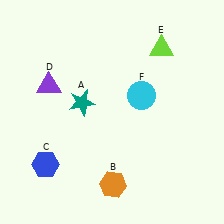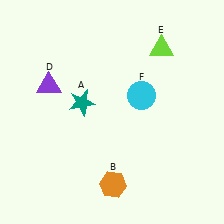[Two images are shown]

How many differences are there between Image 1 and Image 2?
There is 1 difference between the two images.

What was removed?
The blue hexagon (C) was removed in Image 2.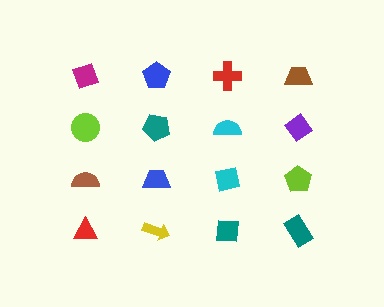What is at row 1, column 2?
A blue pentagon.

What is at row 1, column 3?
A red cross.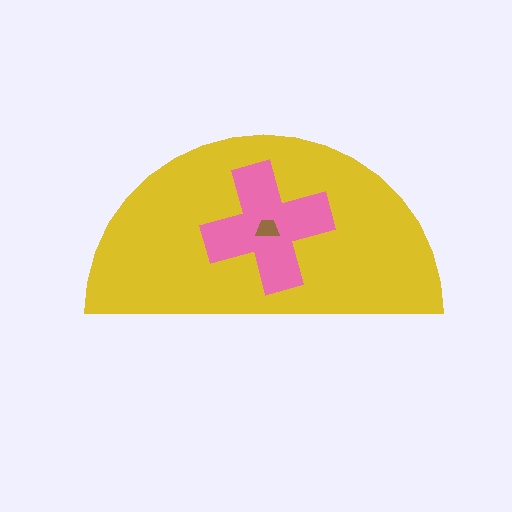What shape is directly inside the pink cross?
The brown trapezoid.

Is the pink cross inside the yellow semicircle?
Yes.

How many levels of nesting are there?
3.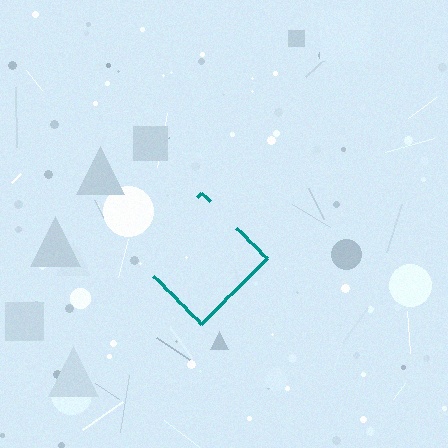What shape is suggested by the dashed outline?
The dashed outline suggests a diamond.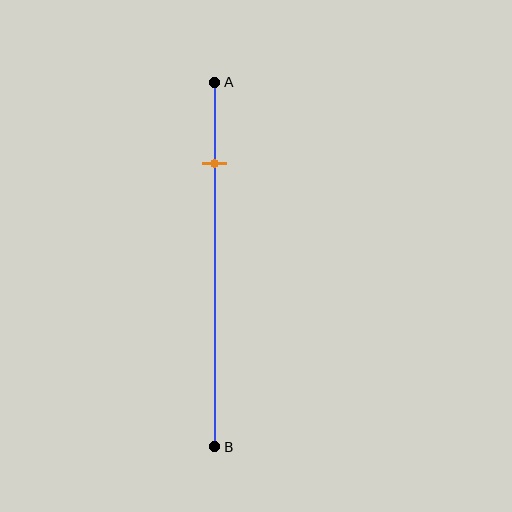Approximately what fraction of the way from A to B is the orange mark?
The orange mark is approximately 20% of the way from A to B.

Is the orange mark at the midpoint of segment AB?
No, the mark is at about 20% from A, not at the 50% midpoint.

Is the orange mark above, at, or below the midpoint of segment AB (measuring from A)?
The orange mark is above the midpoint of segment AB.